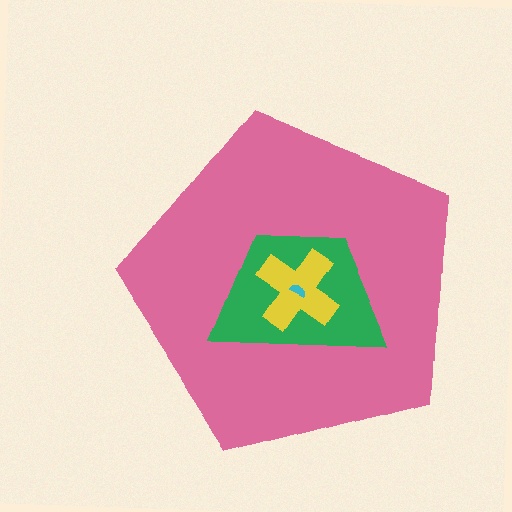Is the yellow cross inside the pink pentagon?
Yes.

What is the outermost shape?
The pink pentagon.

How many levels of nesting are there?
4.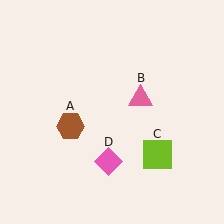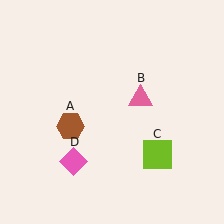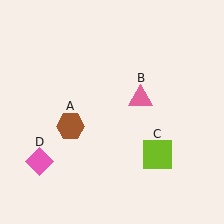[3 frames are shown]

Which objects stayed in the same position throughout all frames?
Brown hexagon (object A) and pink triangle (object B) and lime square (object C) remained stationary.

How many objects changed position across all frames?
1 object changed position: pink diamond (object D).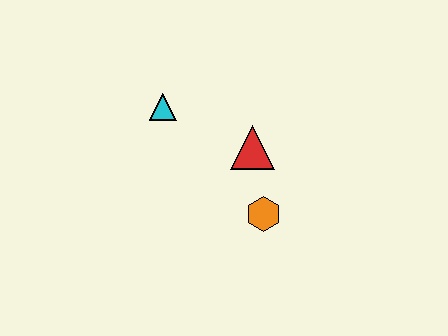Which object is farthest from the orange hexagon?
The cyan triangle is farthest from the orange hexagon.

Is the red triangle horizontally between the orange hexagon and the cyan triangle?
Yes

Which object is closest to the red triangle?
The orange hexagon is closest to the red triangle.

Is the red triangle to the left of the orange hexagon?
Yes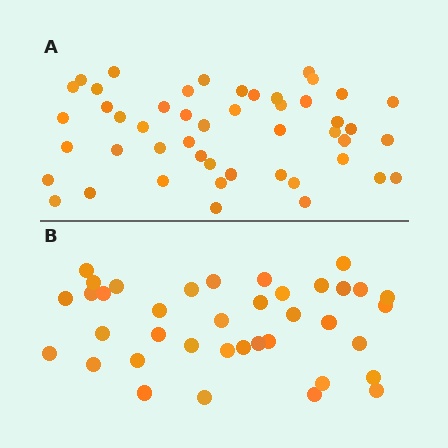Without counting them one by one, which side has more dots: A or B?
Region A (the top region) has more dots.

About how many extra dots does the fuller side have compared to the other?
Region A has roughly 10 or so more dots than region B.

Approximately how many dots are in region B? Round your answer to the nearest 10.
About 40 dots. (The exact count is 38, which rounds to 40.)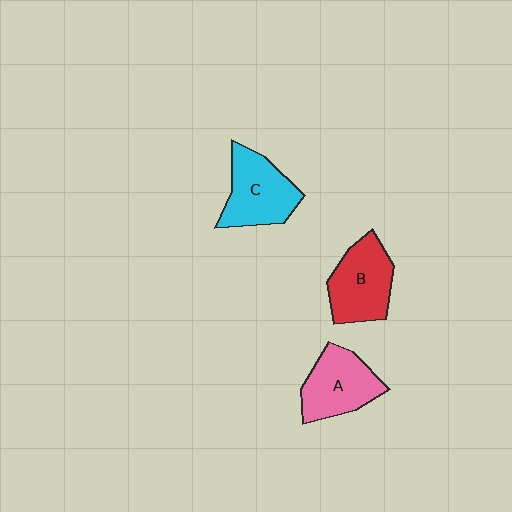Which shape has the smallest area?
Shape A (pink).